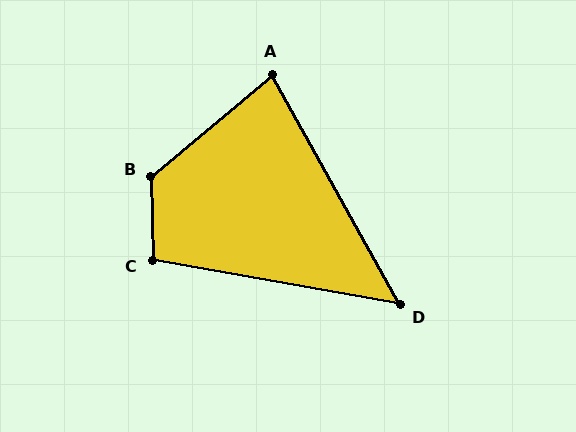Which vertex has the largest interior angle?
B, at approximately 129 degrees.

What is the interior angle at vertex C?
Approximately 101 degrees (obtuse).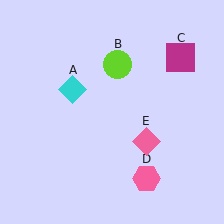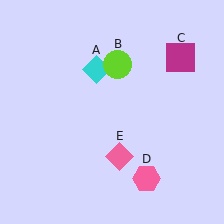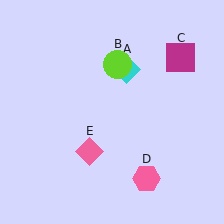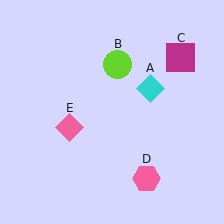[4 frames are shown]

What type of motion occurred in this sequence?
The cyan diamond (object A), pink diamond (object E) rotated clockwise around the center of the scene.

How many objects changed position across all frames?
2 objects changed position: cyan diamond (object A), pink diamond (object E).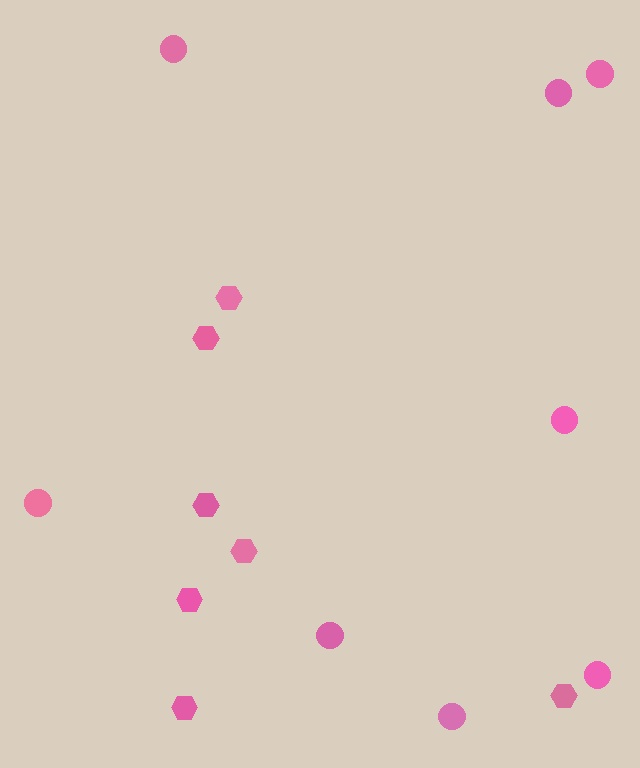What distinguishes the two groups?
There are 2 groups: one group of hexagons (7) and one group of circles (8).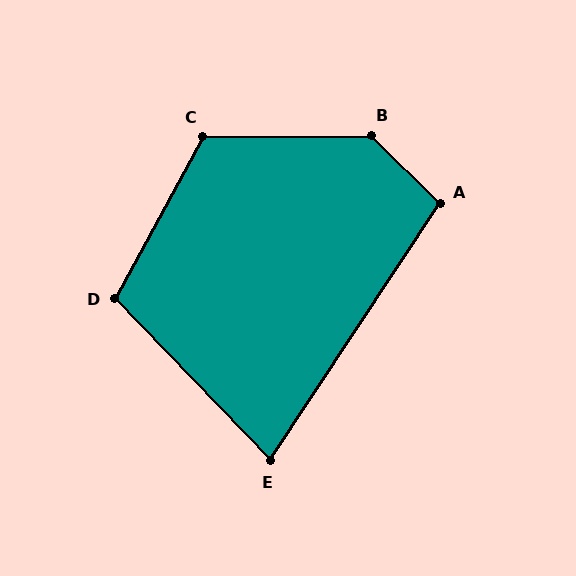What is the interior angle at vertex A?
Approximately 101 degrees (obtuse).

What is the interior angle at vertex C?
Approximately 119 degrees (obtuse).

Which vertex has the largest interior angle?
B, at approximately 135 degrees.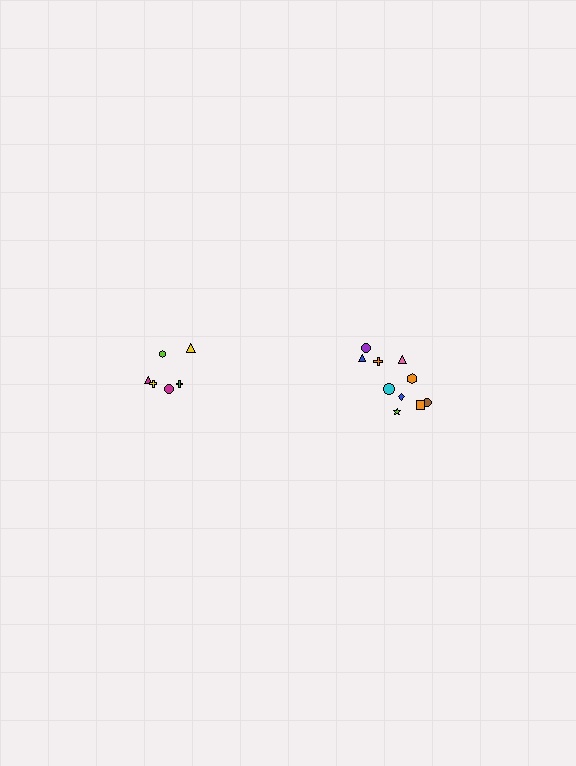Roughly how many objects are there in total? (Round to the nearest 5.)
Roughly 15 objects in total.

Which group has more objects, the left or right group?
The right group.